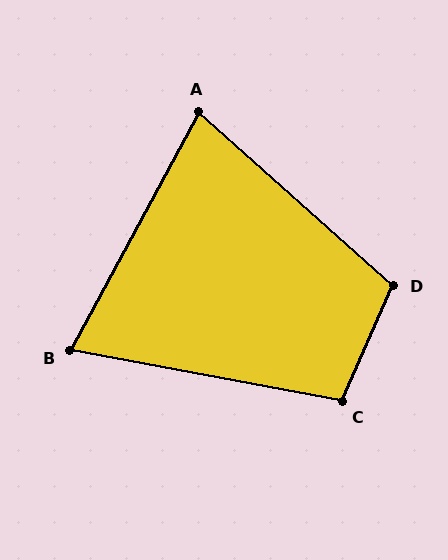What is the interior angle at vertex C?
Approximately 103 degrees (obtuse).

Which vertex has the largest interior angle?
D, at approximately 108 degrees.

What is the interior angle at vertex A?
Approximately 77 degrees (acute).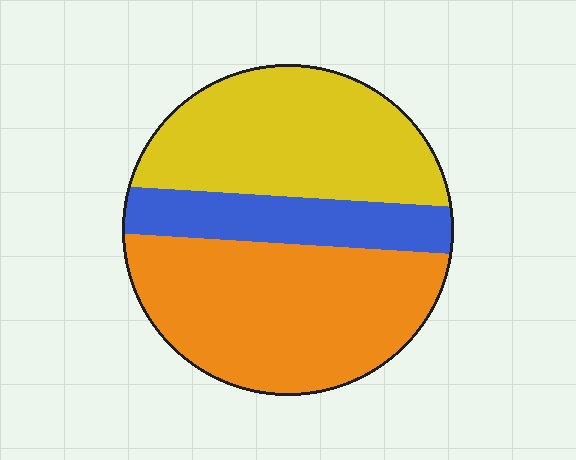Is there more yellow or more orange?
Orange.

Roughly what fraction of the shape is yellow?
Yellow takes up between a quarter and a half of the shape.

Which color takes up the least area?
Blue, at roughly 20%.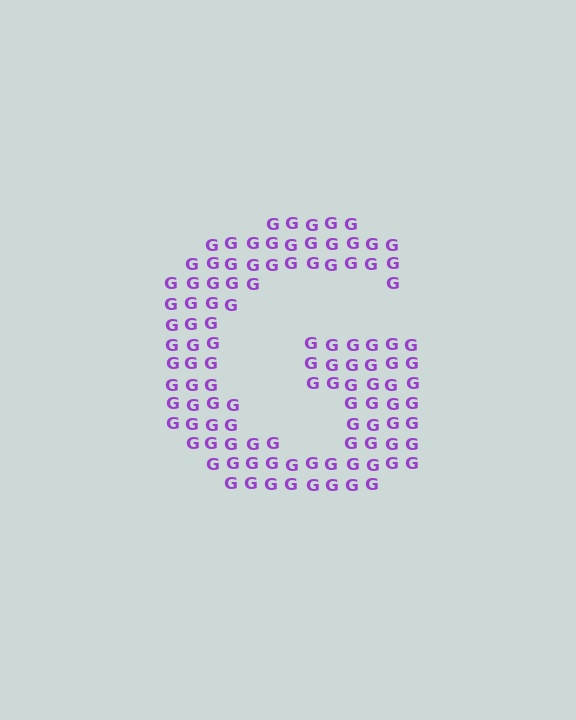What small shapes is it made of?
It is made of small letter G's.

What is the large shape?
The large shape is the letter G.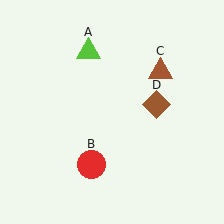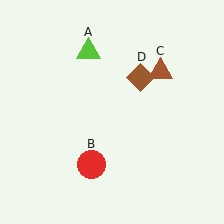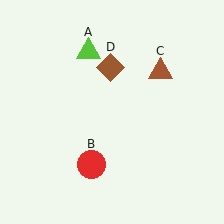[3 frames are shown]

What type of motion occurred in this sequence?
The brown diamond (object D) rotated counterclockwise around the center of the scene.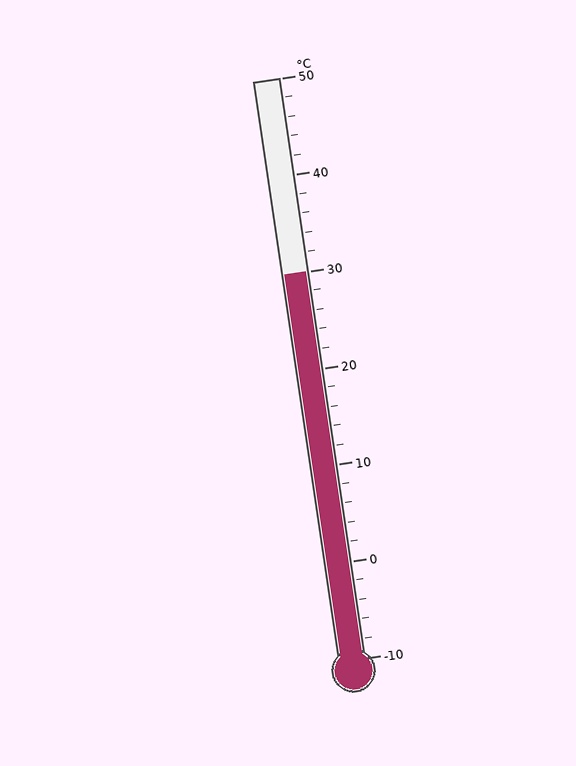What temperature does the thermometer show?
The thermometer shows approximately 30°C.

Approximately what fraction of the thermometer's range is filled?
The thermometer is filled to approximately 65% of its range.